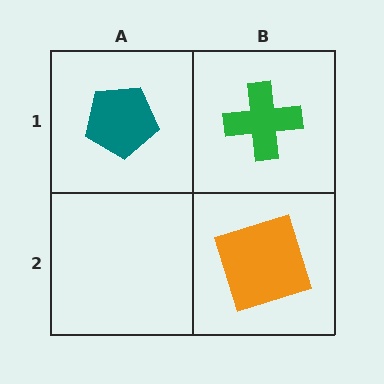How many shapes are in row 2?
1 shape.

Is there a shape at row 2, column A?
No, that cell is empty.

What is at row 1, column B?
A green cross.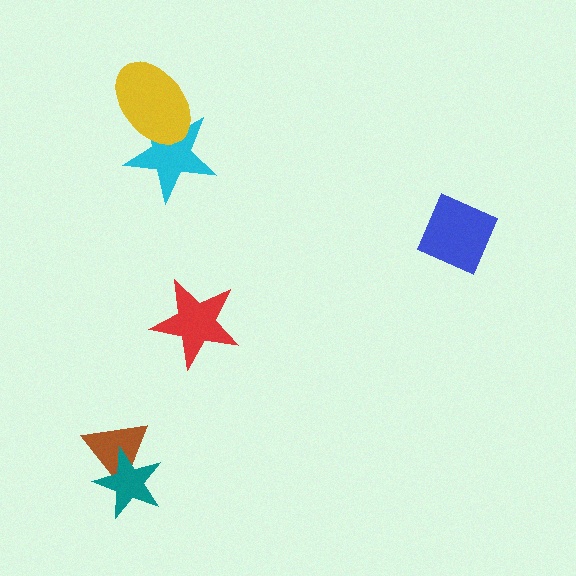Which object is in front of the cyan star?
The yellow ellipse is in front of the cyan star.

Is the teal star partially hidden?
No, no other shape covers it.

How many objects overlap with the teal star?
1 object overlaps with the teal star.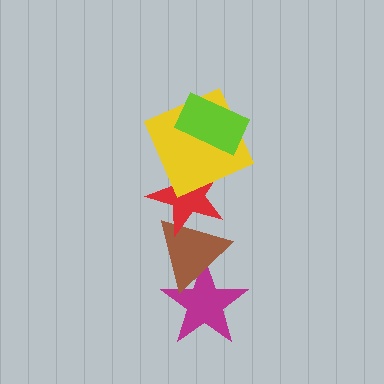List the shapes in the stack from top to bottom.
From top to bottom: the lime rectangle, the yellow square, the red star, the brown triangle, the magenta star.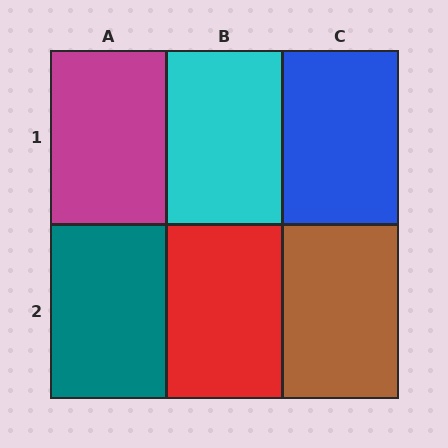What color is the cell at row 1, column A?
Magenta.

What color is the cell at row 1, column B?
Cyan.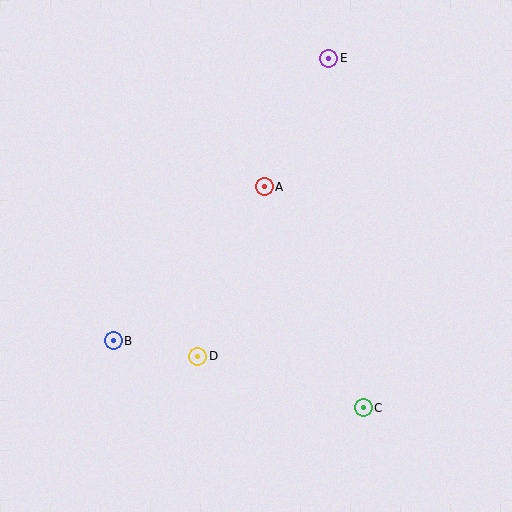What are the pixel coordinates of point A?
Point A is at (264, 187).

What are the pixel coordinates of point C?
Point C is at (363, 408).